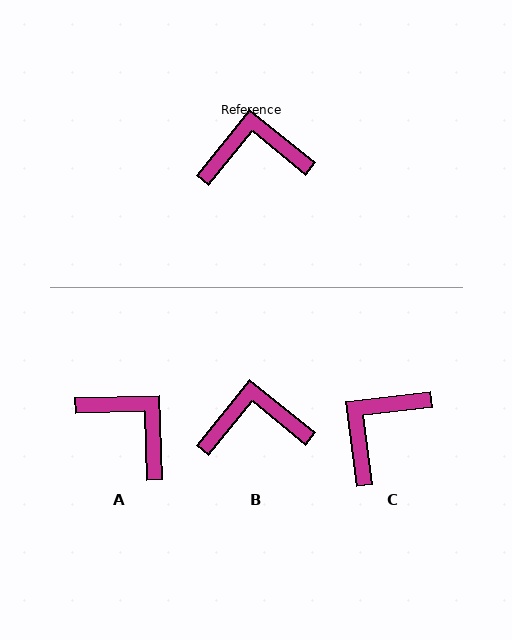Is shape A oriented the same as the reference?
No, it is off by about 49 degrees.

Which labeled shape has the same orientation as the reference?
B.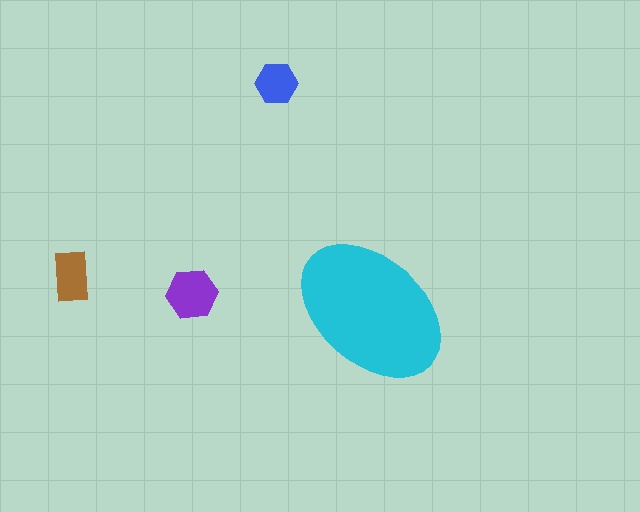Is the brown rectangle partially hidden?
No, the brown rectangle is fully visible.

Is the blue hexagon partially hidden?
No, the blue hexagon is fully visible.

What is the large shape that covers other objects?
A cyan ellipse.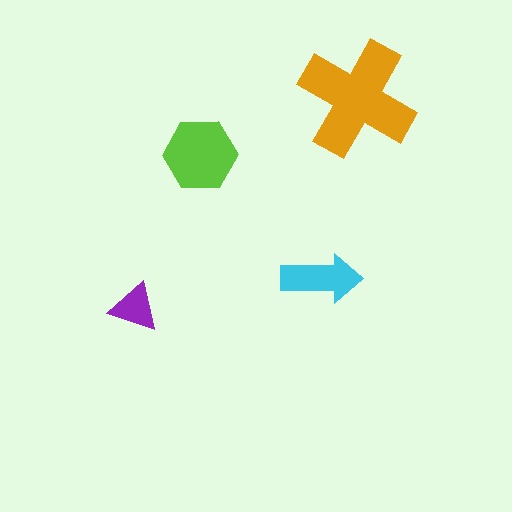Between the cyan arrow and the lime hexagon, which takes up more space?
The lime hexagon.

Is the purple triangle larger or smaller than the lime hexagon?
Smaller.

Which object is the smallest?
The purple triangle.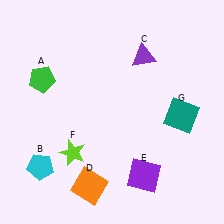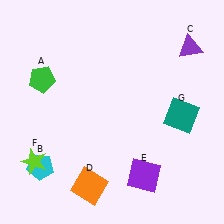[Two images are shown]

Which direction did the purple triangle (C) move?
The purple triangle (C) moved right.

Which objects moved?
The objects that moved are: the purple triangle (C), the lime star (F).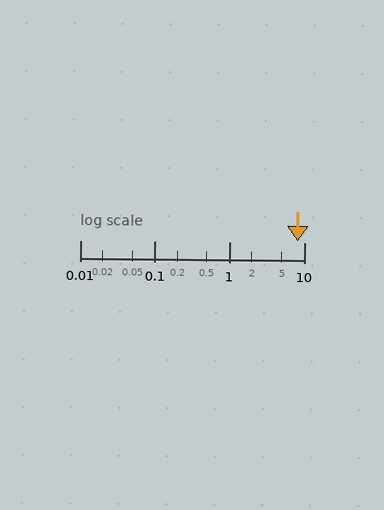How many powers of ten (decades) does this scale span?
The scale spans 3 decades, from 0.01 to 10.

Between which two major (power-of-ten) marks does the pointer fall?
The pointer is between 1 and 10.